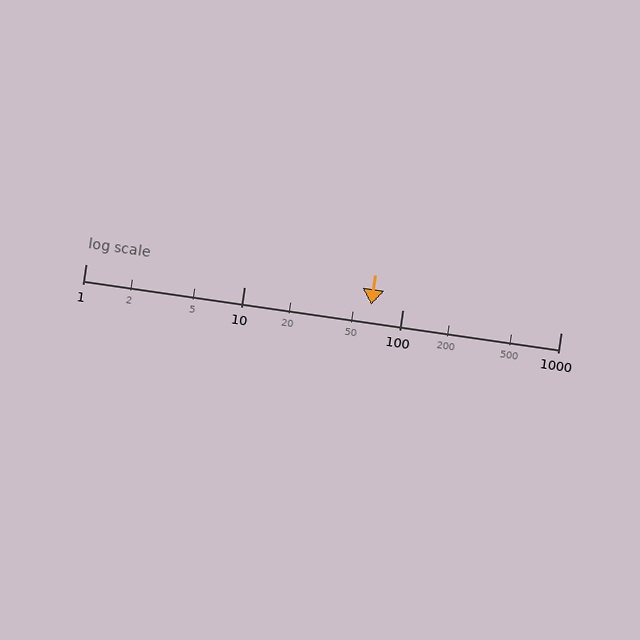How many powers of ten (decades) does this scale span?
The scale spans 3 decades, from 1 to 1000.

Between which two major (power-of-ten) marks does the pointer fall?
The pointer is between 10 and 100.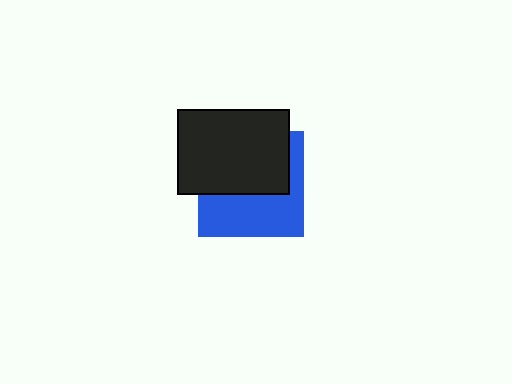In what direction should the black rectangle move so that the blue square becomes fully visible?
The black rectangle should move up. That is the shortest direction to clear the overlap and leave the blue square fully visible.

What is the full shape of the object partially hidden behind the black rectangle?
The partially hidden object is a blue square.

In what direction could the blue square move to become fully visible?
The blue square could move down. That would shift it out from behind the black rectangle entirely.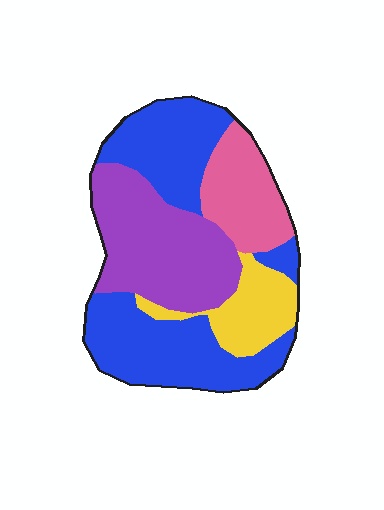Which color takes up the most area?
Blue, at roughly 45%.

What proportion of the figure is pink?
Pink takes up about one sixth (1/6) of the figure.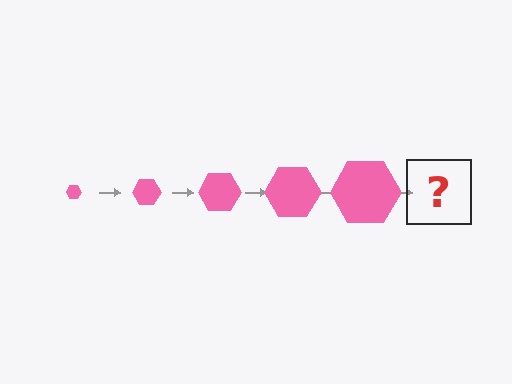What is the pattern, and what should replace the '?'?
The pattern is that the hexagon gets progressively larger each step. The '?' should be a pink hexagon, larger than the previous one.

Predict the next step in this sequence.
The next step is a pink hexagon, larger than the previous one.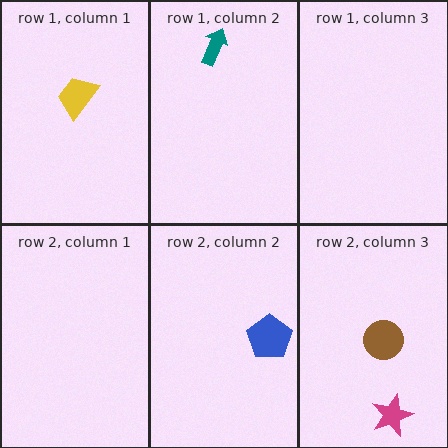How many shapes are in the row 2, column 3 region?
2.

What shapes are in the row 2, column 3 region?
The brown circle, the magenta star.